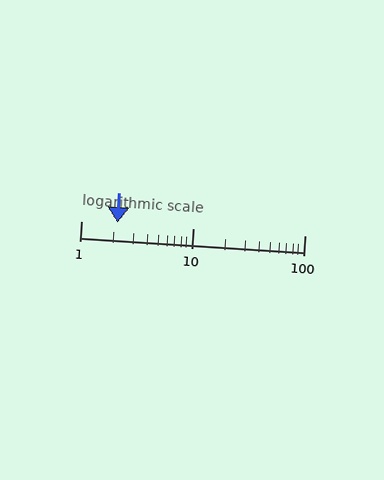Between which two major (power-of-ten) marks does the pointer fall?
The pointer is between 1 and 10.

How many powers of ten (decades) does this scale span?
The scale spans 2 decades, from 1 to 100.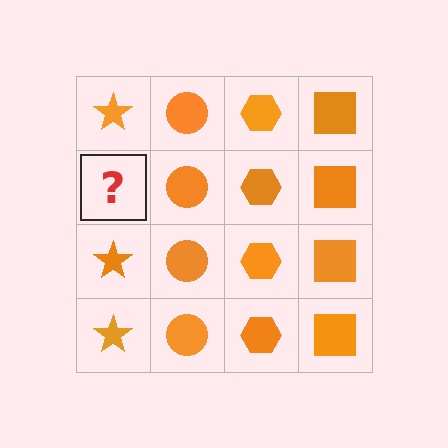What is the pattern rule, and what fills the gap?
The rule is that each column has a consistent shape. The gap should be filled with an orange star.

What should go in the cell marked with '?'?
The missing cell should contain an orange star.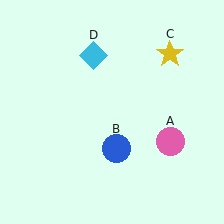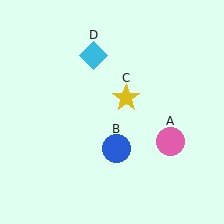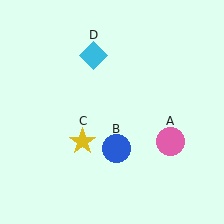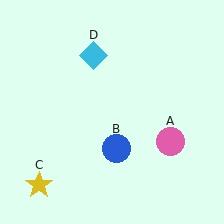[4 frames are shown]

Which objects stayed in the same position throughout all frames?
Pink circle (object A) and blue circle (object B) and cyan diamond (object D) remained stationary.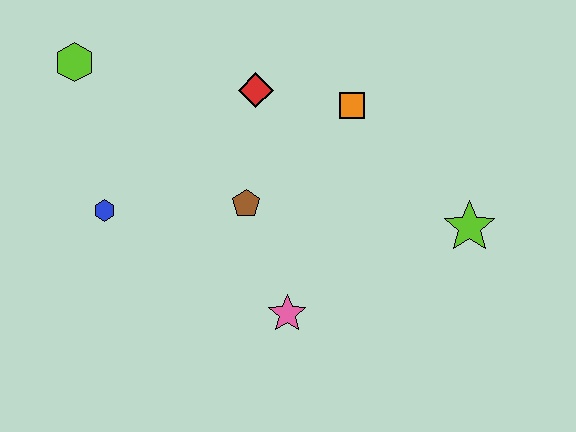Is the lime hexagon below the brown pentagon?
No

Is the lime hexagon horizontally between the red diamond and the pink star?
No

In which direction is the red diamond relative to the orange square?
The red diamond is to the left of the orange square.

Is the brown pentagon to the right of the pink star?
No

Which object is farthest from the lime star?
The lime hexagon is farthest from the lime star.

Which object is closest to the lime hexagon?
The blue hexagon is closest to the lime hexagon.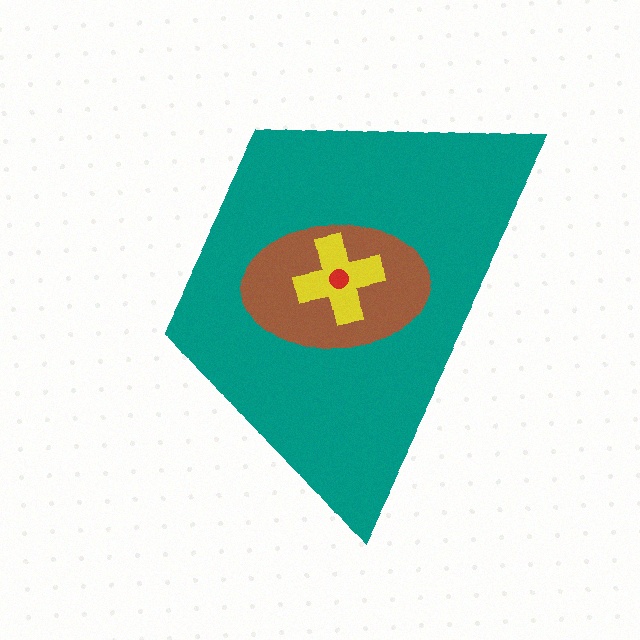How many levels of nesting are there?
4.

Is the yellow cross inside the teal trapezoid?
Yes.